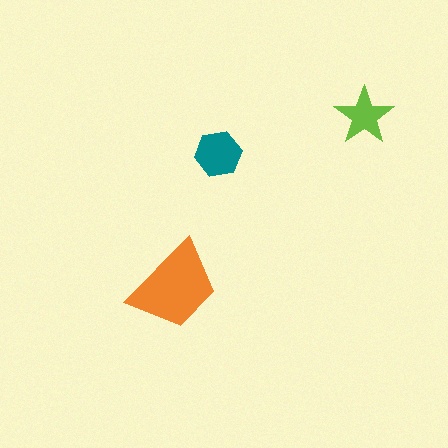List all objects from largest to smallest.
The orange trapezoid, the teal hexagon, the lime star.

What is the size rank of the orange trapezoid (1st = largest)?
1st.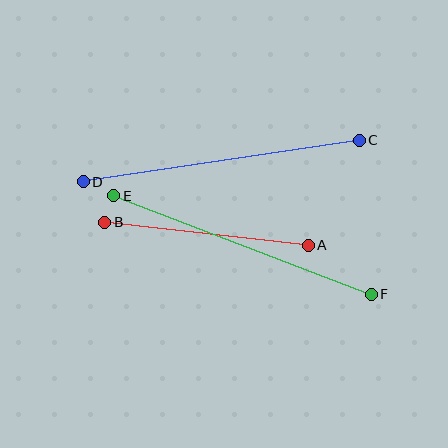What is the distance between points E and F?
The distance is approximately 276 pixels.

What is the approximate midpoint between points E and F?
The midpoint is at approximately (243, 245) pixels.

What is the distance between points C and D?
The distance is approximately 279 pixels.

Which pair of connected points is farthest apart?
Points C and D are farthest apart.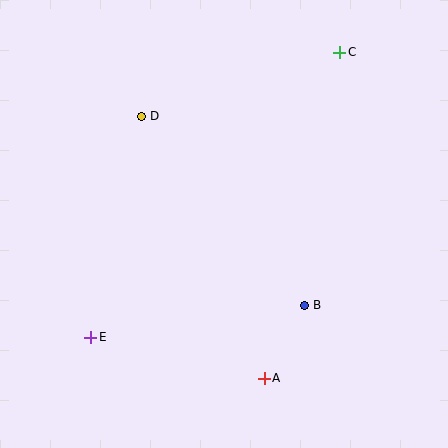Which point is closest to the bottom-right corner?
Point A is closest to the bottom-right corner.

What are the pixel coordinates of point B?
Point B is at (305, 305).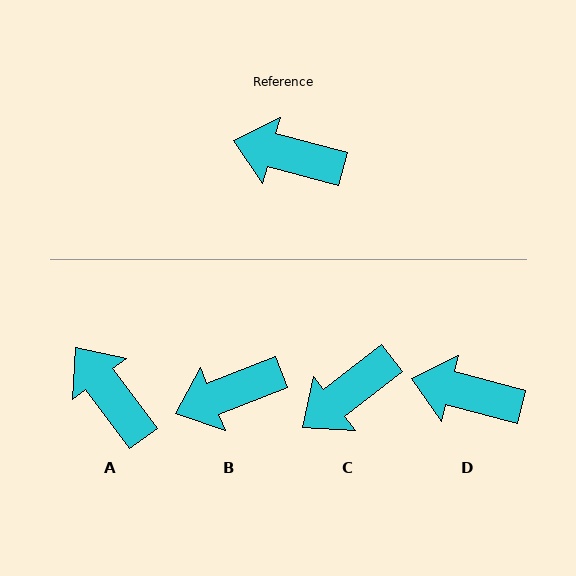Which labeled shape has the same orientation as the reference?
D.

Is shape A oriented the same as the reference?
No, it is off by about 39 degrees.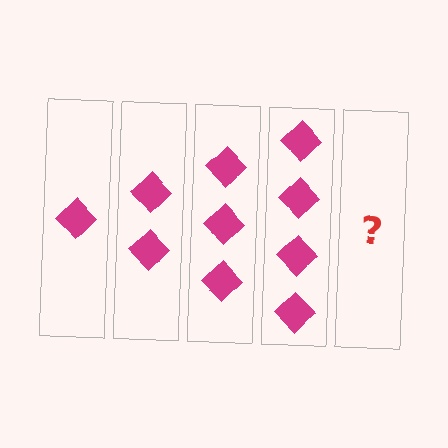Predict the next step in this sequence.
The next step is 5 diamonds.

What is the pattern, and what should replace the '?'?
The pattern is that each step adds one more diamond. The '?' should be 5 diamonds.